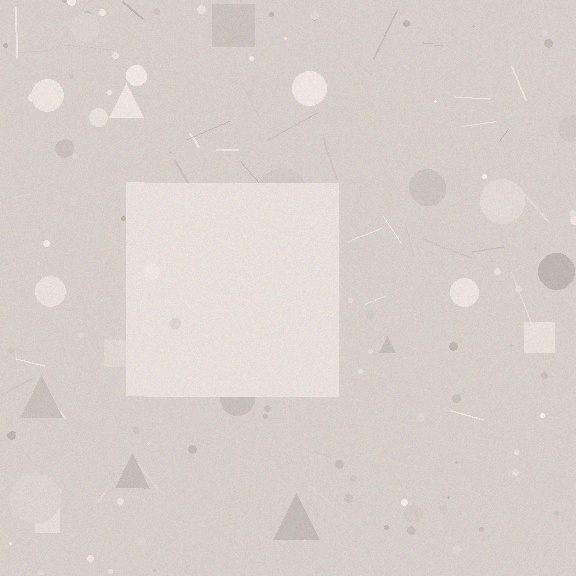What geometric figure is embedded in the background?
A square is embedded in the background.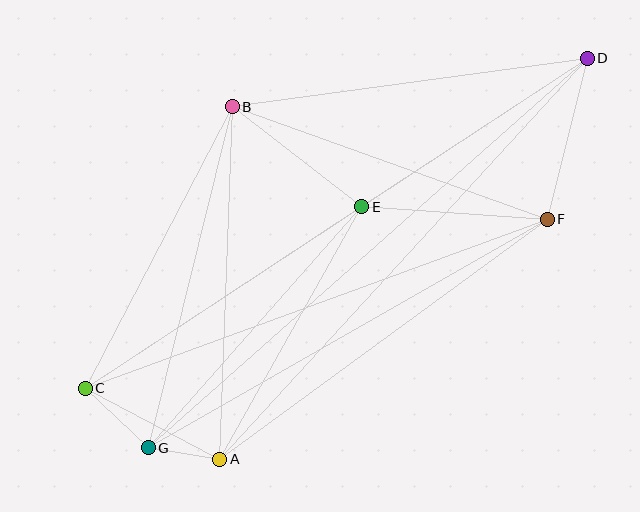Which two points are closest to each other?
Points A and G are closest to each other.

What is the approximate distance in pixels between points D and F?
The distance between D and F is approximately 166 pixels.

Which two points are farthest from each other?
Points C and D are farthest from each other.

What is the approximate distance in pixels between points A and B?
The distance between A and B is approximately 352 pixels.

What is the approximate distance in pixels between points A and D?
The distance between A and D is approximately 544 pixels.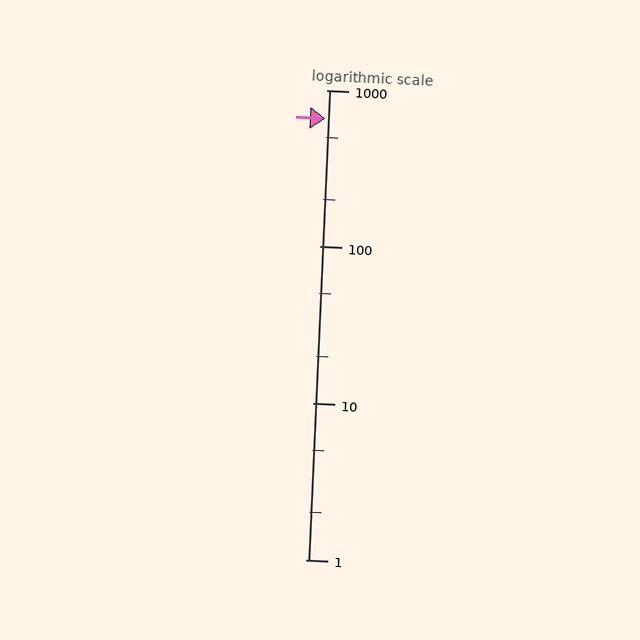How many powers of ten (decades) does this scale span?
The scale spans 3 decades, from 1 to 1000.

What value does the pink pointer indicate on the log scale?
The pointer indicates approximately 660.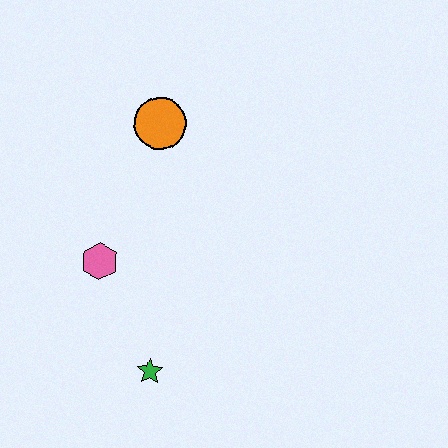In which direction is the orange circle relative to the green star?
The orange circle is above the green star.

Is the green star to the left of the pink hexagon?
No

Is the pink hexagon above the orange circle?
No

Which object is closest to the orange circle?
The pink hexagon is closest to the orange circle.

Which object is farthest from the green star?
The orange circle is farthest from the green star.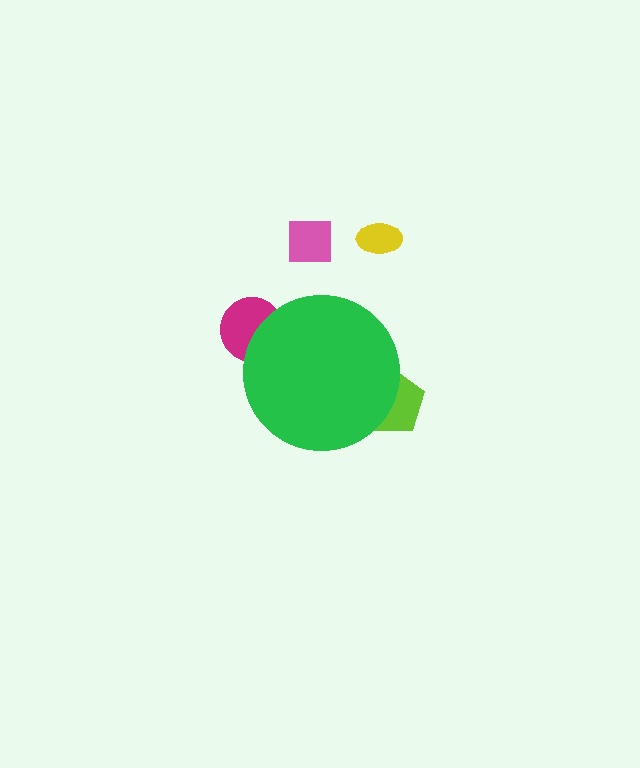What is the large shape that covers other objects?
A green circle.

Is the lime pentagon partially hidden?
Yes, the lime pentagon is partially hidden behind the green circle.